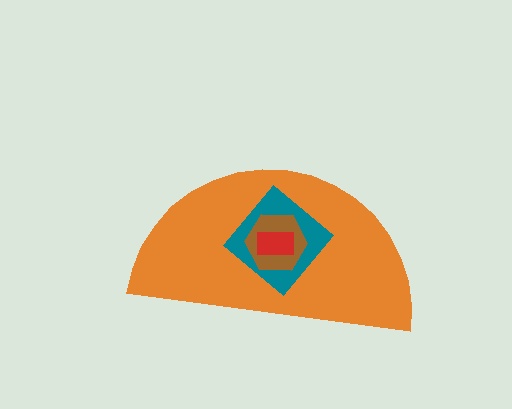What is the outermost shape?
The orange semicircle.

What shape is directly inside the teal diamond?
The brown hexagon.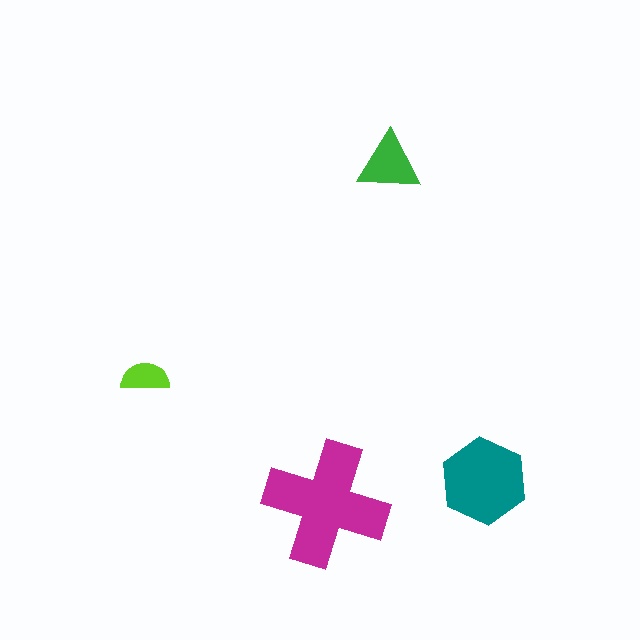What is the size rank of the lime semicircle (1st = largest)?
4th.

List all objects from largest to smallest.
The magenta cross, the teal hexagon, the green triangle, the lime semicircle.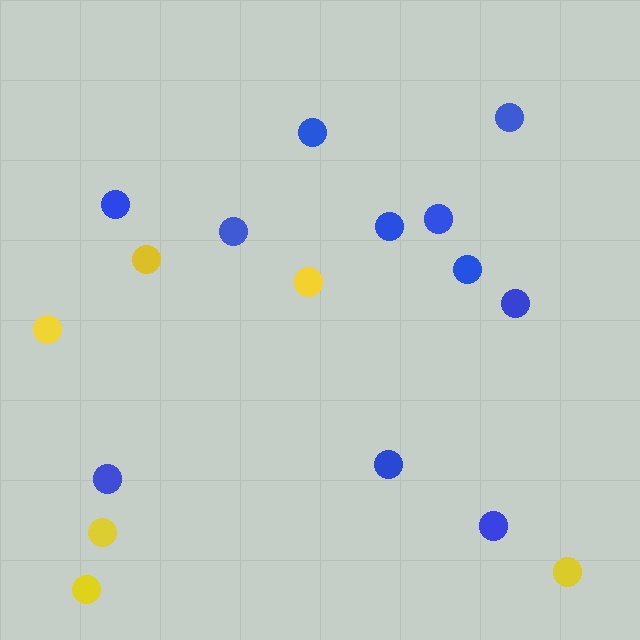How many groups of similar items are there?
There are 2 groups: one group of yellow circles (6) and one group of blue circles (11).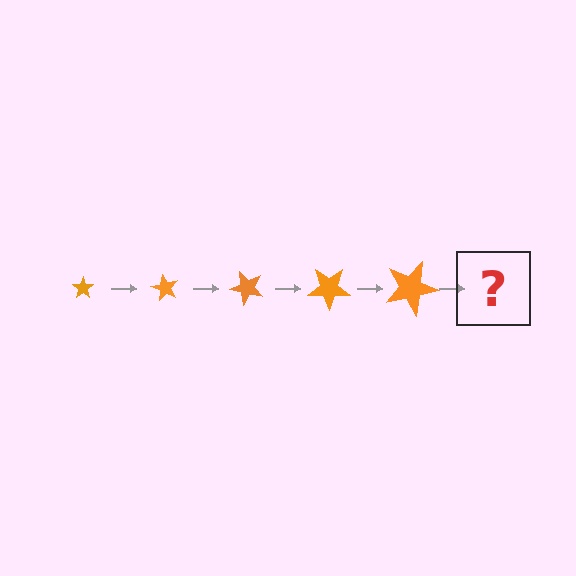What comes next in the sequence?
The next element should be a star, larger than the previous one and rotated 300 degrees from the start.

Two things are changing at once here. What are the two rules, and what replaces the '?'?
The two rules are that the star grows larger each step and it rotates 60 degrees each step. The '?' should be a star, larger than the previous one and rotated 300 degrees from the start.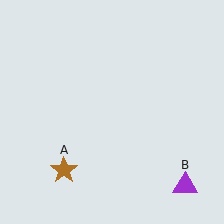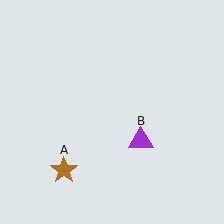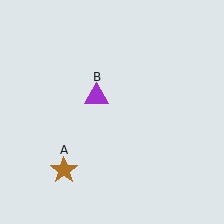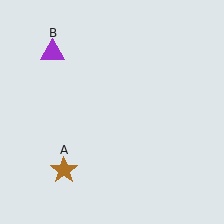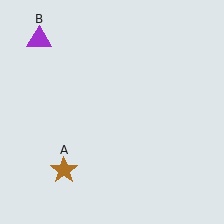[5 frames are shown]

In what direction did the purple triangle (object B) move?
The purple triangle (object B) moved up and to the left.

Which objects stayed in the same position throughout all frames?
Brown star (object A) remained stationary.